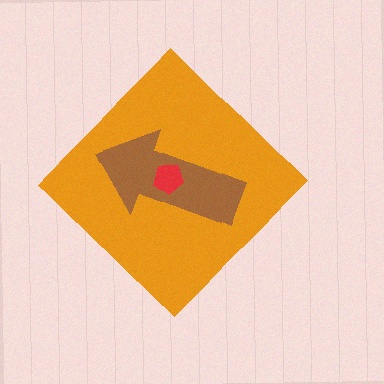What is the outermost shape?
The orange diamond.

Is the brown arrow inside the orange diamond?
Yes.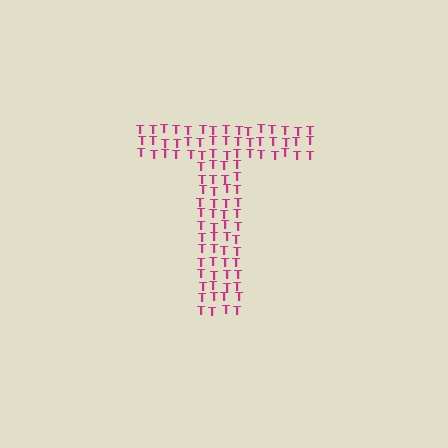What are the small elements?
The small elements are letter T's.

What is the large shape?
The large shape is the letter T.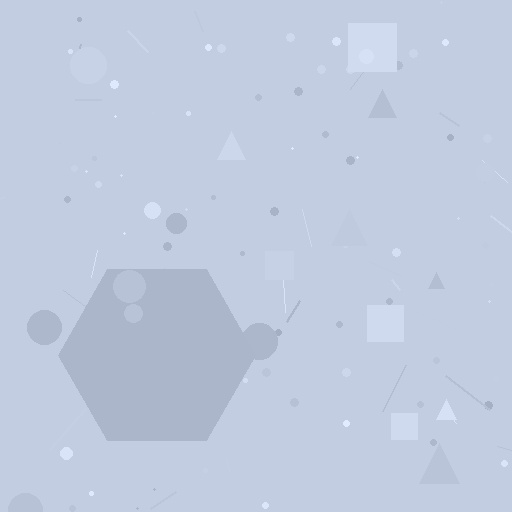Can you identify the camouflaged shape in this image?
The camouflaged shape is a hexagon.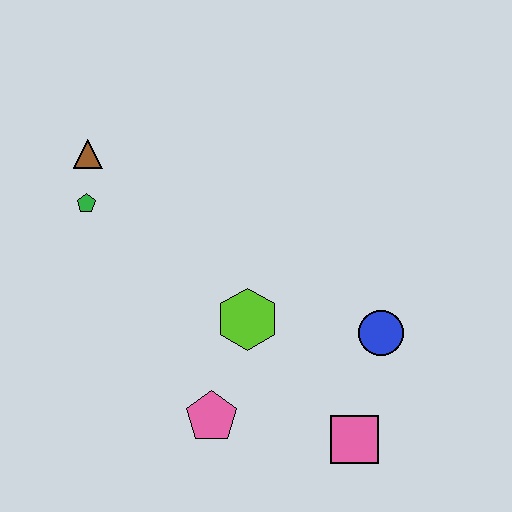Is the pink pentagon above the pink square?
Yes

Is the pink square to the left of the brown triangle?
No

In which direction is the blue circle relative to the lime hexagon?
The blue circle is to the right of the lime hexagon.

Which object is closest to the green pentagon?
The brown triangle is closest to the green pentagon.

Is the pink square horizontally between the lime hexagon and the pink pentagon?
No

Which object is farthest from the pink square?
The brown triangle is farthest from the pink square.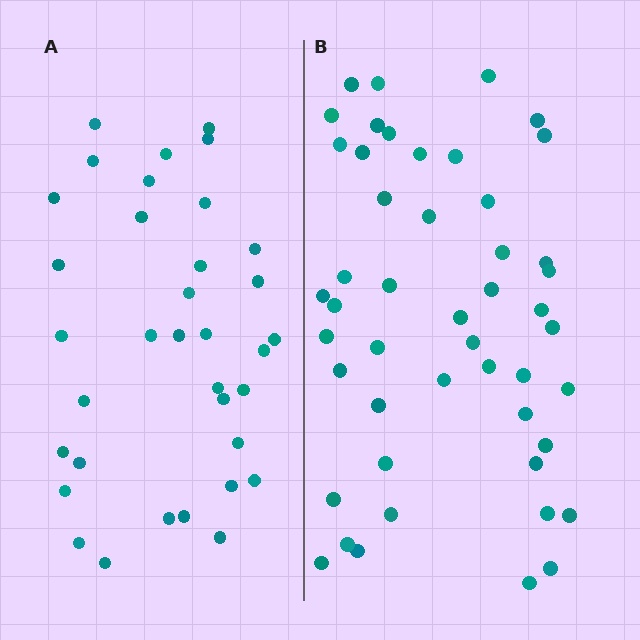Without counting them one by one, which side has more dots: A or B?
Region B (the right region) has more dots.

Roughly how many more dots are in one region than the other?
Region B has approximately 15 more dots than region A.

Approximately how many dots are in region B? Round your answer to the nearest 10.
About 50 dots. (The exact count is 48, which rounds to 50.)